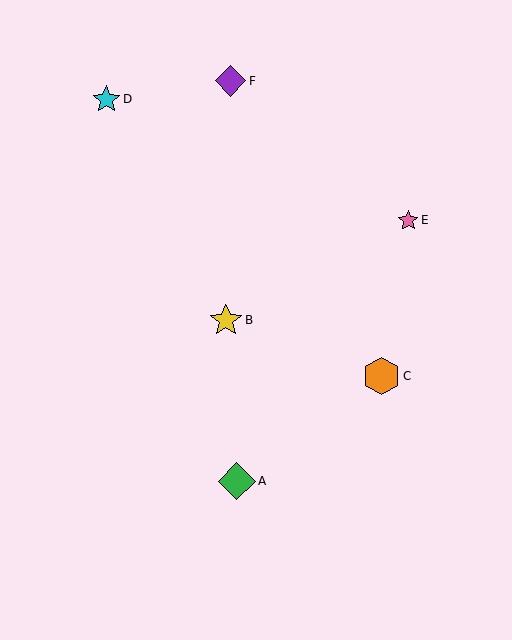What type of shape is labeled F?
Shape F is a purple diamond.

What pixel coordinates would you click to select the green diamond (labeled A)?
Click at (237, 481) to select the green diamond A.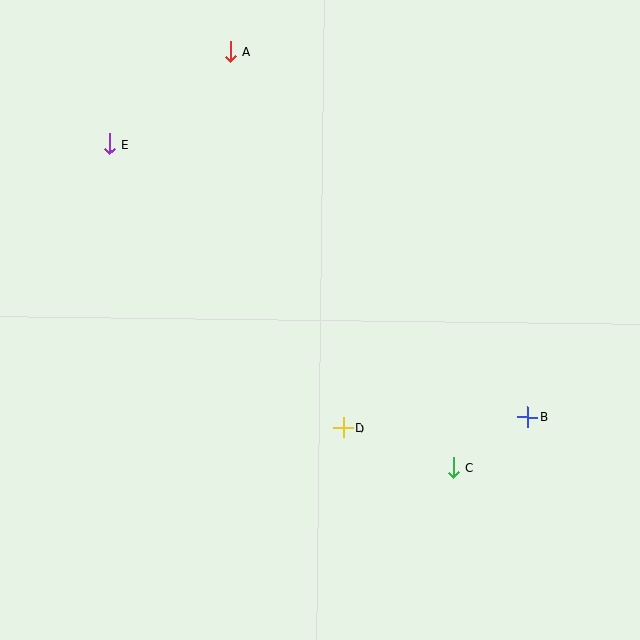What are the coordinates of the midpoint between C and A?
The midpoint between C and A is at (342, 260).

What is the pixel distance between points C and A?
The distance between C and A is 471 pixels.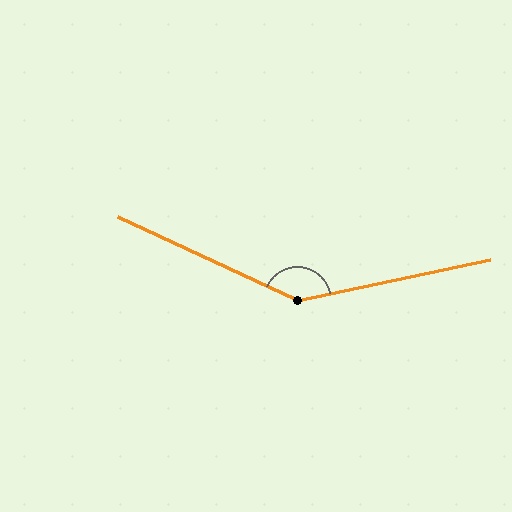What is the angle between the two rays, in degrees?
Approximately 143 degrees.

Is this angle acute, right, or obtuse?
It is obtuse.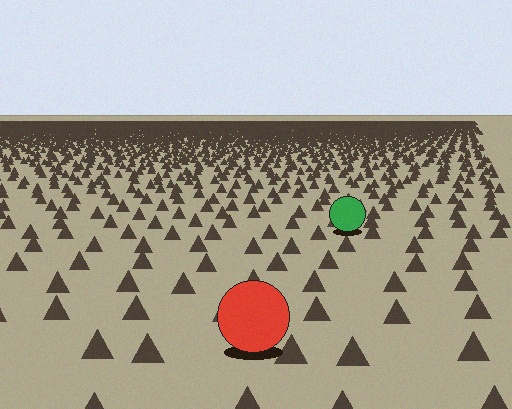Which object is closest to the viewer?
The red circle is closest. The texture marks near it are larger and more spread out.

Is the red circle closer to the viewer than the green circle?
Yes. The red circle is closer — you can tell from the texture gradient: the ground texture is coarser near it.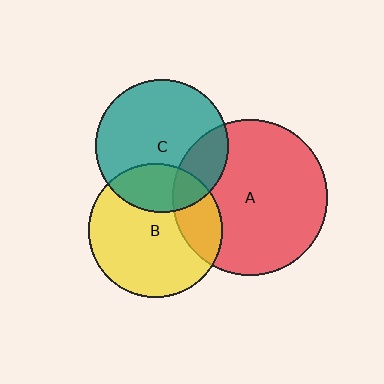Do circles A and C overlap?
Yes.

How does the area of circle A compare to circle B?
Approximately 1.3 times.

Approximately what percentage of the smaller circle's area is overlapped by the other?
Approximately 20%.